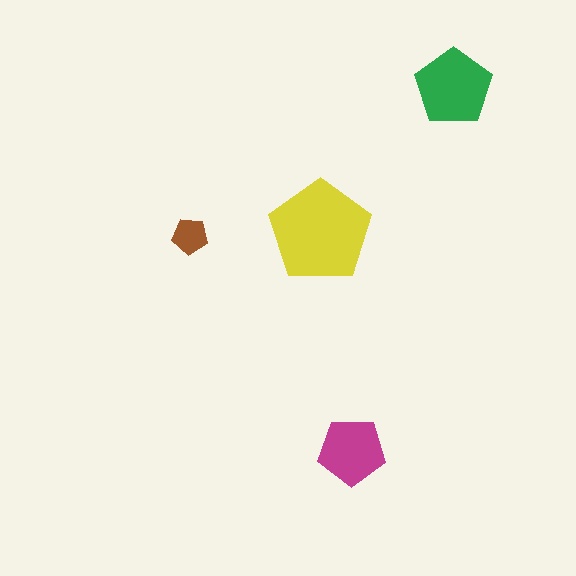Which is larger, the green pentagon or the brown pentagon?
The green one.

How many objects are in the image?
There are 4 objects in the image.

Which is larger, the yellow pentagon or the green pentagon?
The yellow one.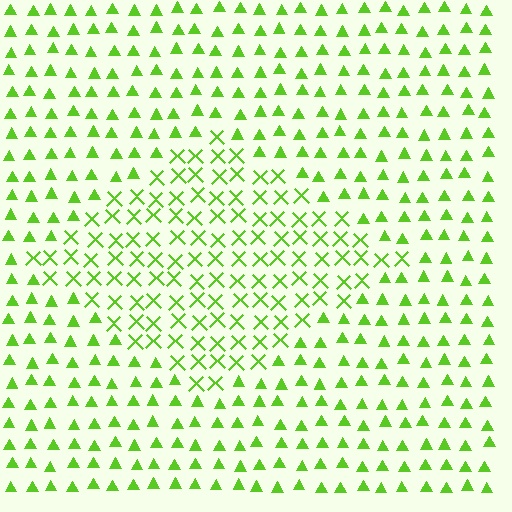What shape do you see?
I see a diamond.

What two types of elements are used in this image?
The image uses X marks inside the diamond region and triangles outside it.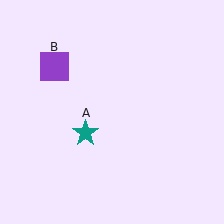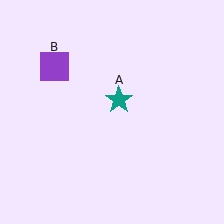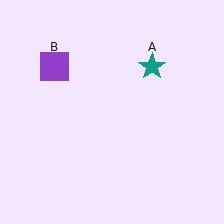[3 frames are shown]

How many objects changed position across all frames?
1 object changed position: teal star (object A).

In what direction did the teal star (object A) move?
The teal star (object A) moved up and to the right.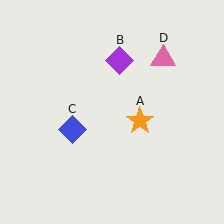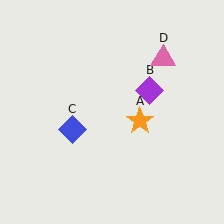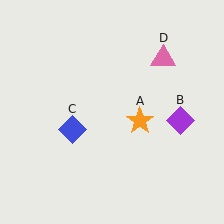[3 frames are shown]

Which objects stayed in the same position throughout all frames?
Orange star (object A) and blue diamond (object C) and pink triangle (object D) remained stationary.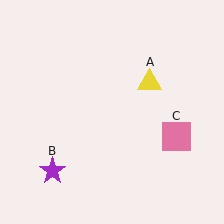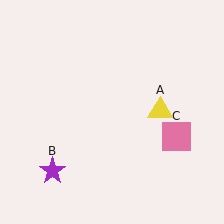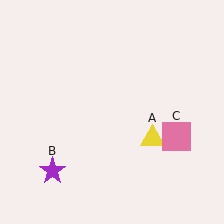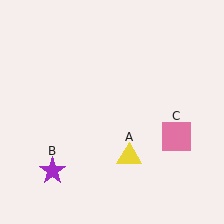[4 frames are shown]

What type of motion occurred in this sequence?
The yellow triangle (object A) rotated clockwise around the center of the scene.